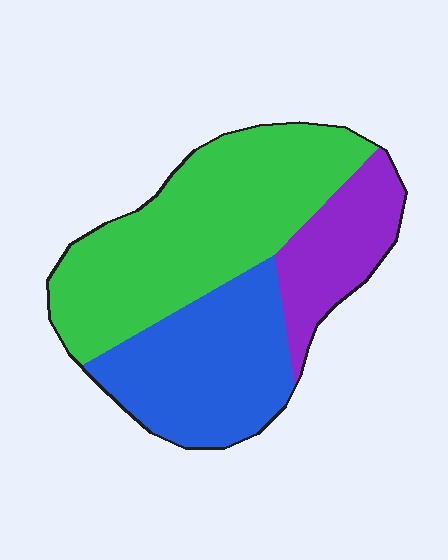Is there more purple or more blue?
Blue.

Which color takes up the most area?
Green, at roughly 50%.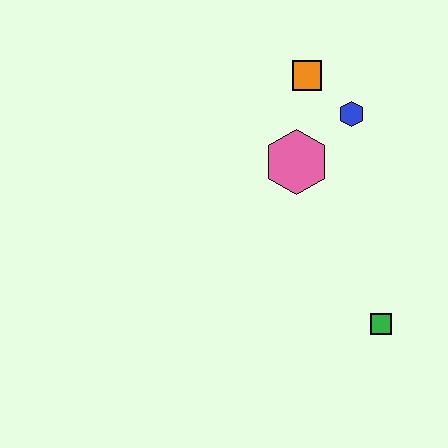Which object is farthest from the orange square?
The green square is farthest from the orange square.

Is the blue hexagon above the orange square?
No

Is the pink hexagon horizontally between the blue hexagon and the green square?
No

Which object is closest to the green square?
The pink hexagon is closest to the green square.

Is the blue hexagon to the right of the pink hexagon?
Yes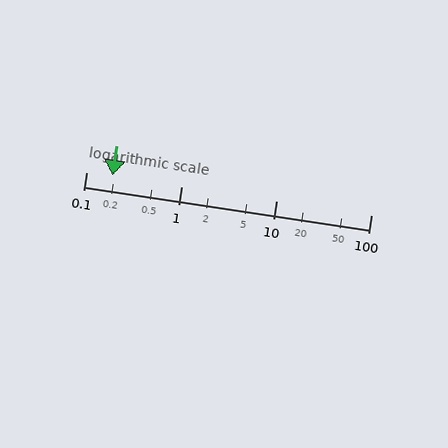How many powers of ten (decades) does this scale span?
The scale spans 3 decades, from 0.1 to 100.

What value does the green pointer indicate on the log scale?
The pointer indicates approximately 0.19.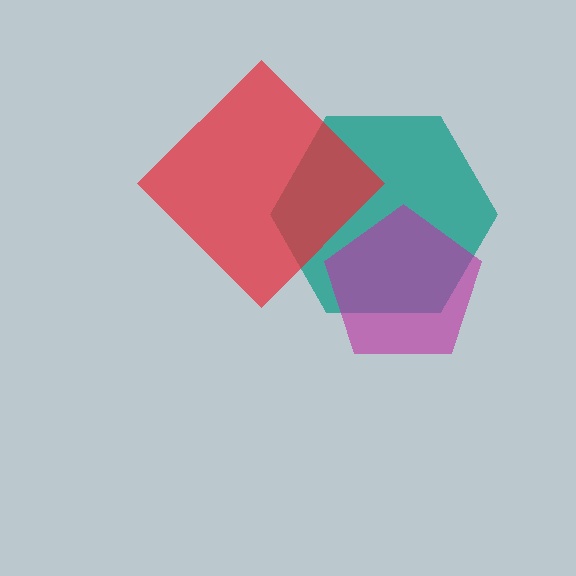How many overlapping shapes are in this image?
There are 3 overlapping shapes in the image.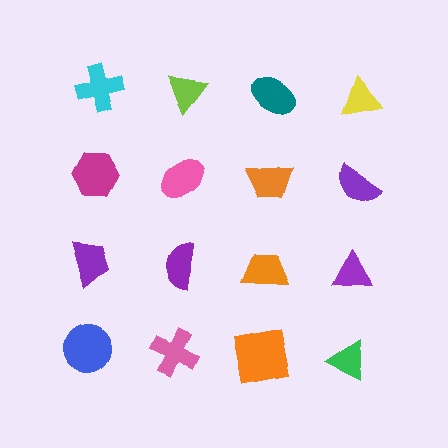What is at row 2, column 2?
A pink ellipse.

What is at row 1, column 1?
A cyan cross.